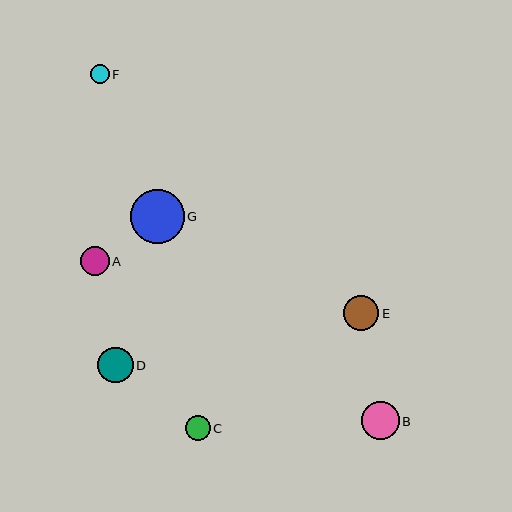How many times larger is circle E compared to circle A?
Circle E is approximately 1.2 times the size of circle A.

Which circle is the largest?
Circle G is the largest with a size of approximately 54 pixels.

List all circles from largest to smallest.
From largest to smallest: G, B, D, E, A, C, F.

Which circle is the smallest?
Circle F is the smallest with a size of approximately 19 pixels.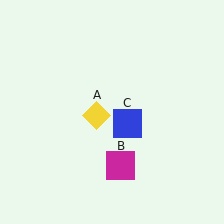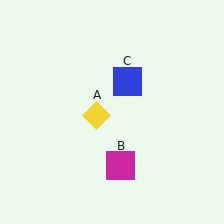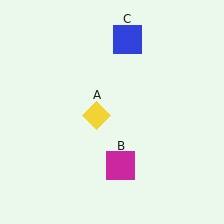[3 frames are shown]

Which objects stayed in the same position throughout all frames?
Yellow diamond (object A) and magenta square (object B) remained stationary.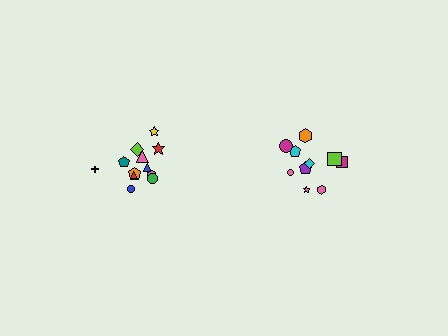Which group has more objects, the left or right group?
The left group.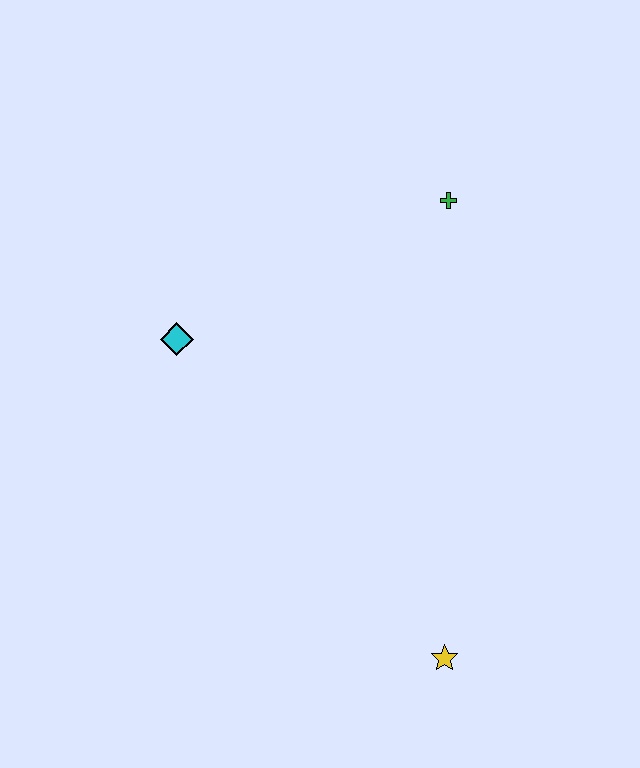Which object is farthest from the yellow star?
The green cross is farthest from the yellow star.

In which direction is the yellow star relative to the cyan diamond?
The yellow star is below the cyan diamond.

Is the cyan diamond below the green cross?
Yes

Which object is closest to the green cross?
The cyan diamond is closest to the green cross.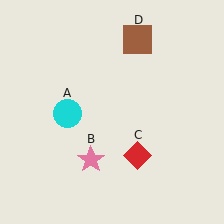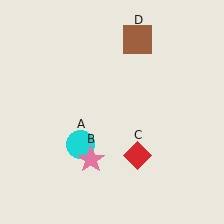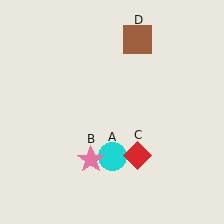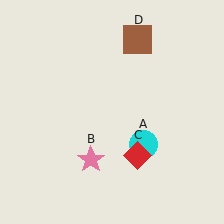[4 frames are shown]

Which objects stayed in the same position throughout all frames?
Pink star (object B) and red diamond (object C) and brown square (object D) remained stationary.